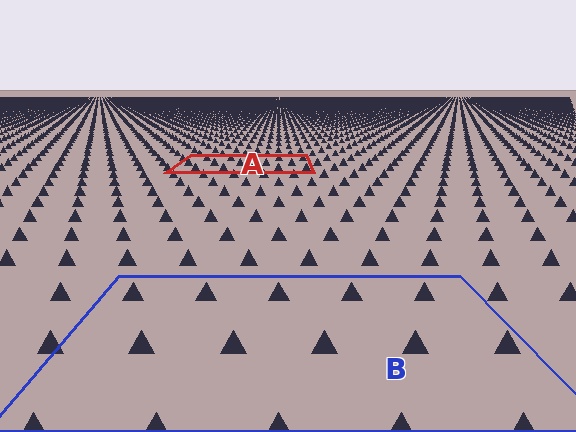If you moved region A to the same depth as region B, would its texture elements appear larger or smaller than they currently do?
They would appear larger. At a closer depth, the same texture elements are projected at a bigger on-screen size.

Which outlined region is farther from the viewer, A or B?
Region A is farther from the viewer — the texture elements inside it appear smaller and more densely packed.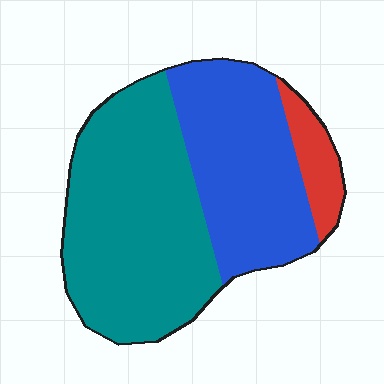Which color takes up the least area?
Red, at roughly 10%.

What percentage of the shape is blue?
Blue takes up between a quarter and a half of the shape.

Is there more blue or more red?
Blue.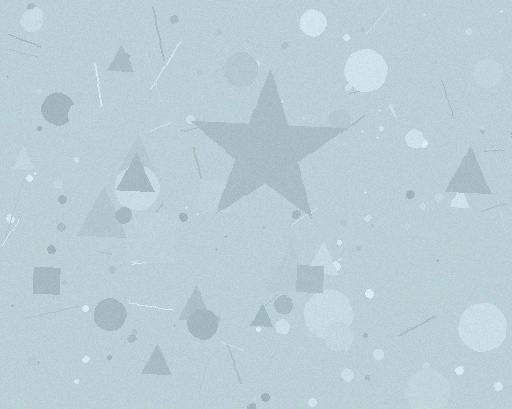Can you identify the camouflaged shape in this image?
The camouflaged shape is a star.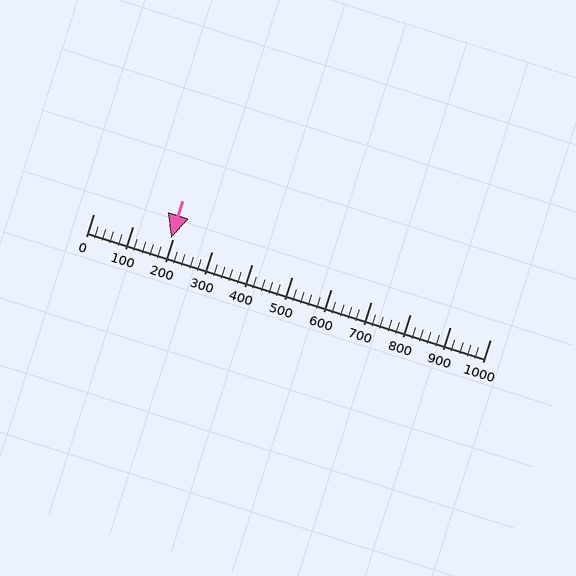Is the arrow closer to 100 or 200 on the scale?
The arrow is closer to 200.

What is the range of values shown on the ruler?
The ruler shows values from 0 to 1000.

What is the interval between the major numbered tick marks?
The major tick marks are spaced 100 units apart.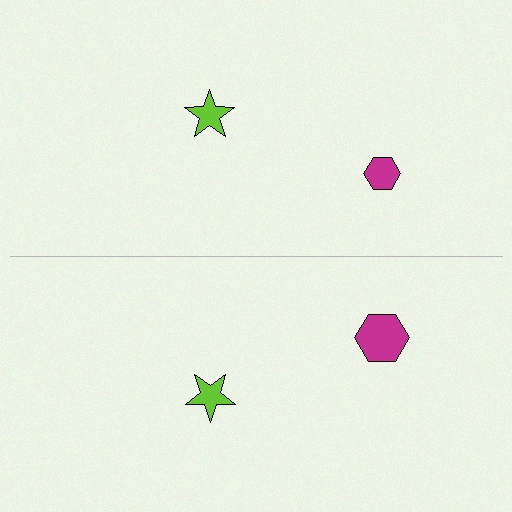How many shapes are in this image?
There are 4 shapes in this image.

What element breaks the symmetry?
The magenta hexagon on the bottom side has a different size than its mirror counterpart.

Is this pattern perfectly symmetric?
No, the pattern is not perfectly symmetric. The magenta hexagon on the bottom side has a different size than its mirror counterpart.